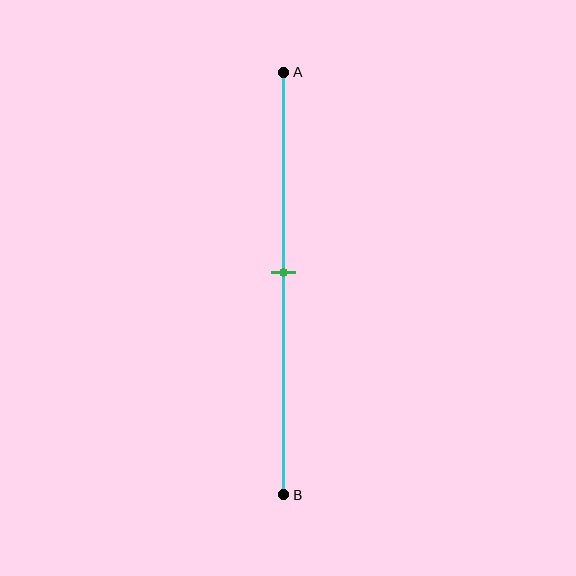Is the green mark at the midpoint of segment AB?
Yes, the mark is approximately at the midpoint.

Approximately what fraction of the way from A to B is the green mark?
The green mark is approximately 45% of the way from A to B.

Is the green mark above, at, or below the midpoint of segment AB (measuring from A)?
The green mark is approximately at the midpoint of segment AB.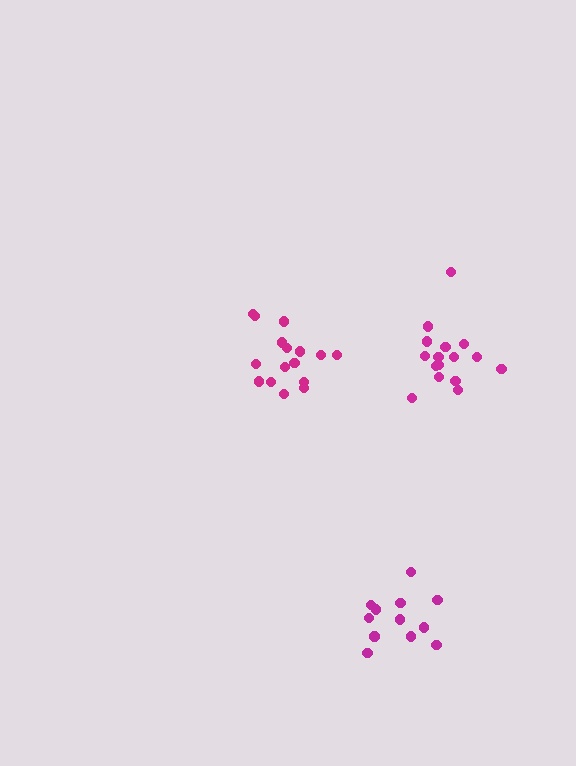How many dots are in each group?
Group 1: 16 dots, Group 2: 16 dots, Group 3: 12 dots (44 total).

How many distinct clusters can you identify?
There are 3 distinct clusters.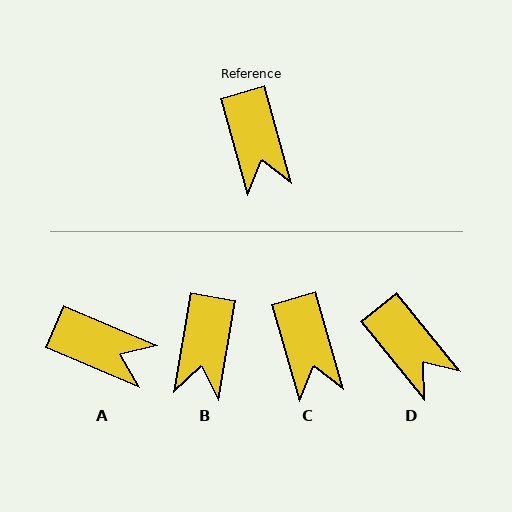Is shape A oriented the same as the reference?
No, it is off by about 51 degrees.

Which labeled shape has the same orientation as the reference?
C.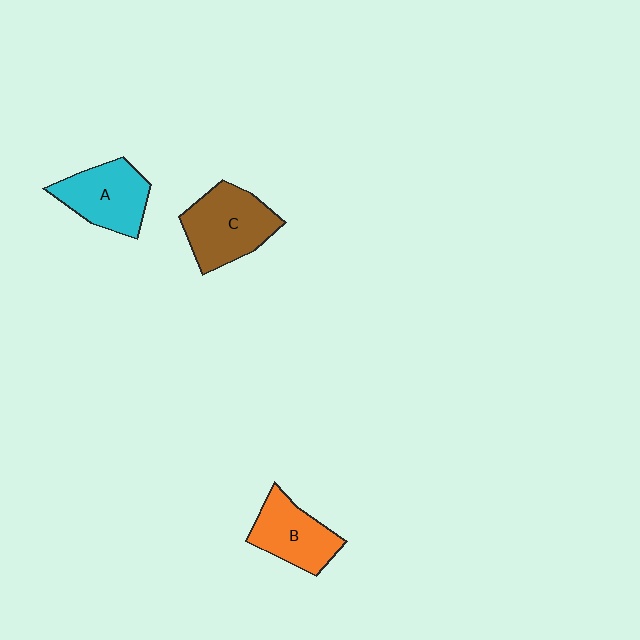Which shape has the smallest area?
Shape B (orange).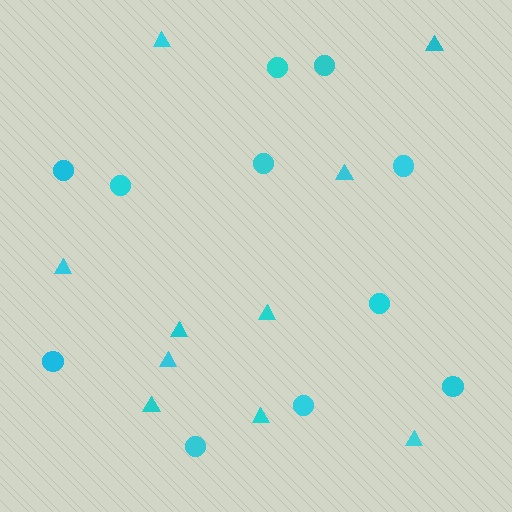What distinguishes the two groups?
There are 2 groups: one group of triangles (10) and one group of circles (11).